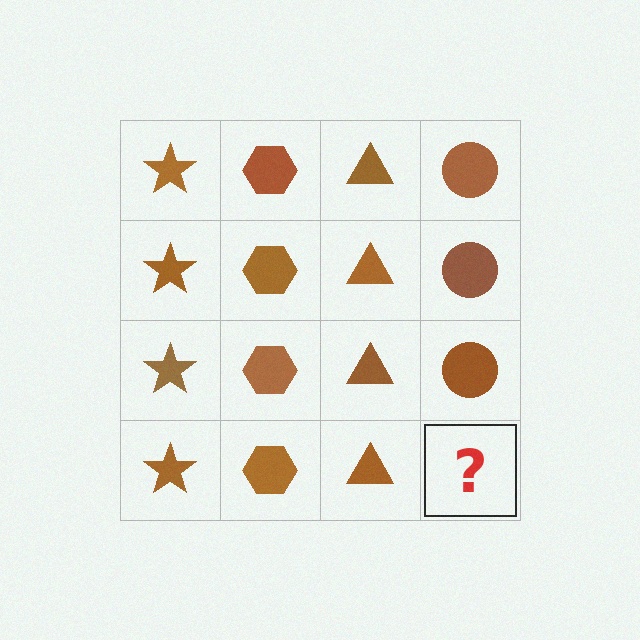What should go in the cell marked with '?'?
The missing cell should contain a brown circle.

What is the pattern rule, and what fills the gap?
The rule is that each column has a consistent shape. The gap should be filled with a brown circle.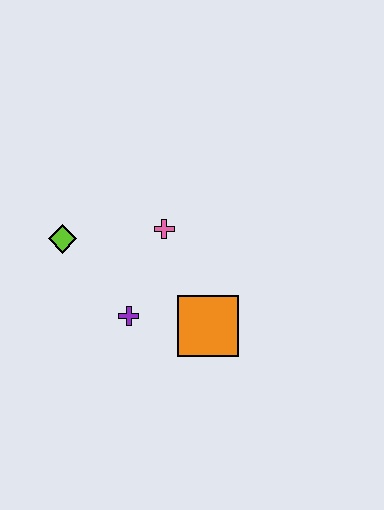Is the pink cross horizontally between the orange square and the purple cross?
Yes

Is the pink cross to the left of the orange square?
Yes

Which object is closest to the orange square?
The purple cross is closest to the orange square.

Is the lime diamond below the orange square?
No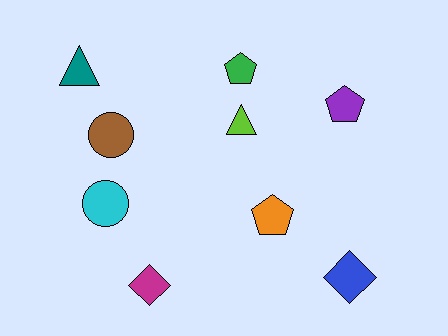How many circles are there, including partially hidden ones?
There are 2 circles.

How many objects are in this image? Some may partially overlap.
There are 9 objects.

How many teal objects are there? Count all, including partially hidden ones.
There is 1 teal object.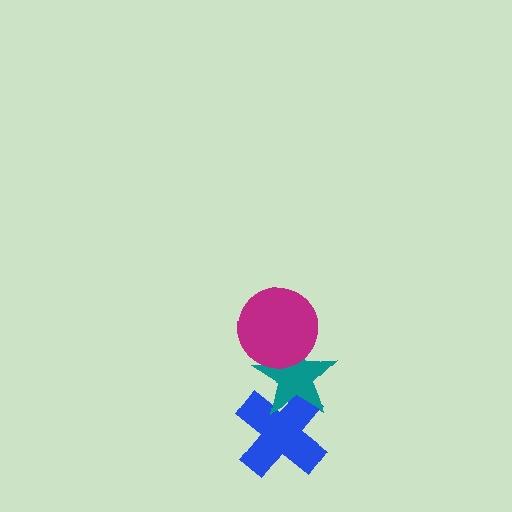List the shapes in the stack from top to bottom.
From top to bottom: the magenta circle, the teal star, the blue cross.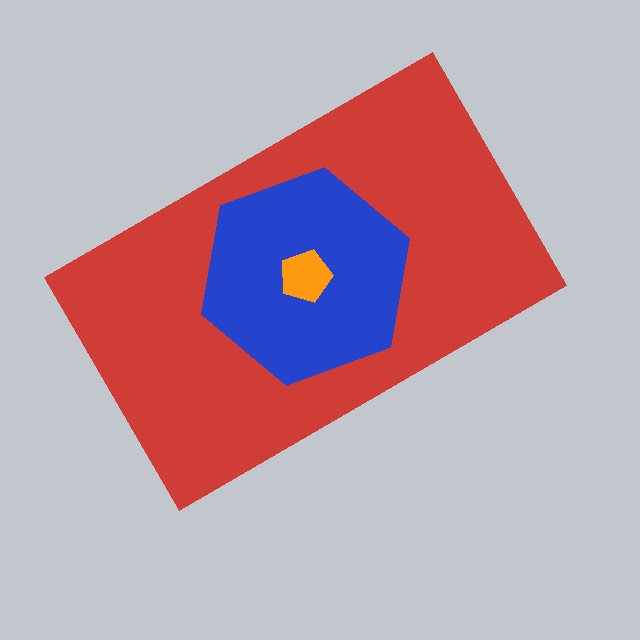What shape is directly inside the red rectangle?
The blue hexagon.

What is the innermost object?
The orange pentagon.